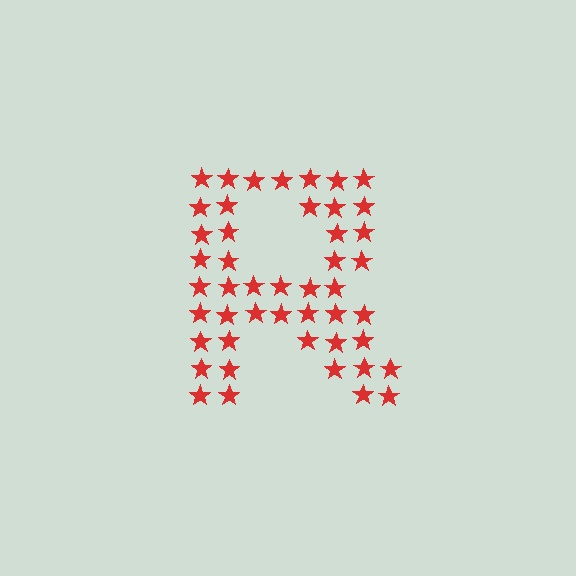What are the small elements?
The small elements are stars.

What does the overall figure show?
The overall figure shows the letter R.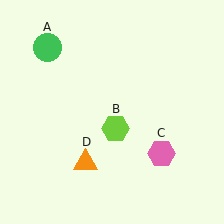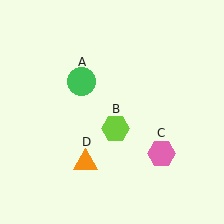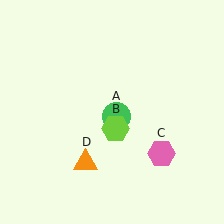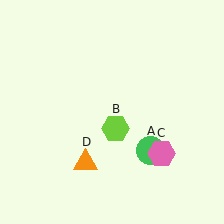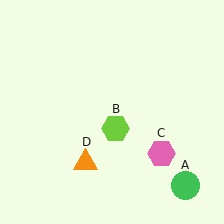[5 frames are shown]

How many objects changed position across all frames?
1 object changed position: green circle (object A).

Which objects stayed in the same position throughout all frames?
Lime hexagon (object B) and pink hexagon (object C) and orange triangle (object D) remained stationary.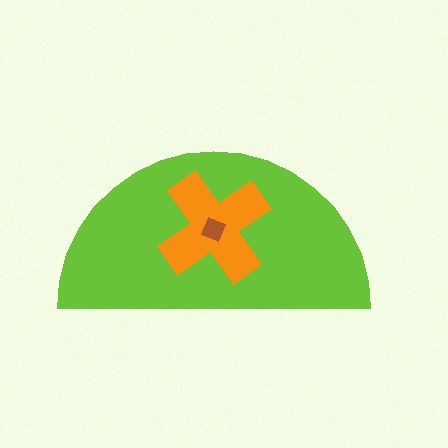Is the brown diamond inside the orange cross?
Yes.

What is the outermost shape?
The lime semicircle.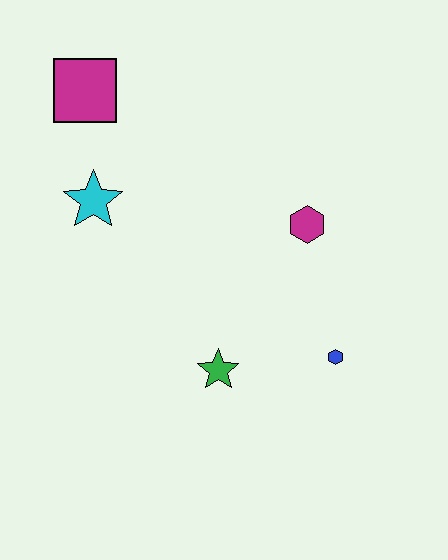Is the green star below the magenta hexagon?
Yes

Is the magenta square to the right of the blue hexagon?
No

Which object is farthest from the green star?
The magenta square is farthest from the green star.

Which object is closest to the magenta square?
The cyan star is closest to the magenta square.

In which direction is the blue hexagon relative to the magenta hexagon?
The blue hexagon is below the magenta hexagon.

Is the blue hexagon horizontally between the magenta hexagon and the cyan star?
No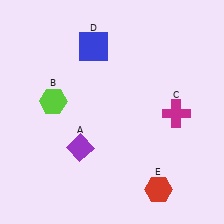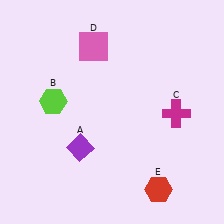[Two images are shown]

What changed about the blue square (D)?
In Image 1, D is blue. In Image 2, it changed to pink.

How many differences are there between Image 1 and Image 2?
There is 1 difference between the two images.